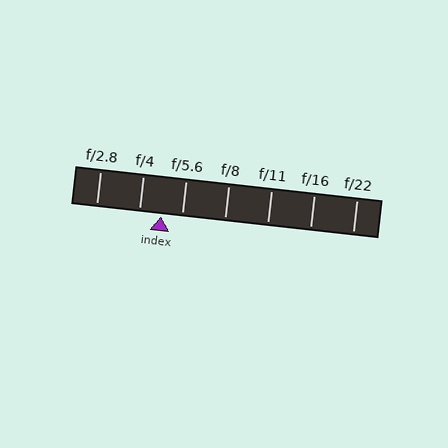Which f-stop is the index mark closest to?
The index mark is closest to f/5.6.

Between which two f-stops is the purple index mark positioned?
The index mark is between f/4 and f/5.6.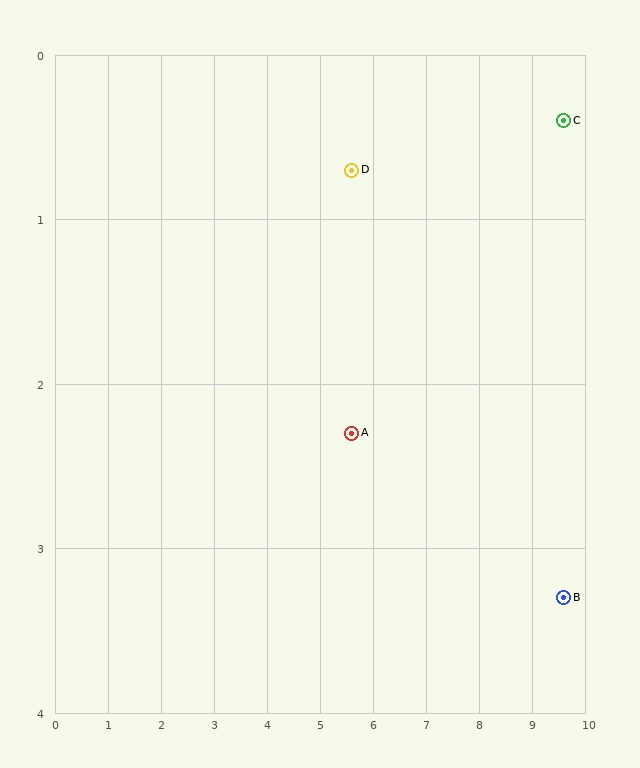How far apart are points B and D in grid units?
Points B and D are about 4.8 grid units apart.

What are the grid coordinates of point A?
Point A is at approximately (5.6, 2.3).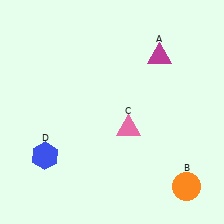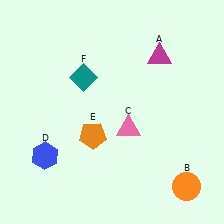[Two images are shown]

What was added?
An orange pentagon (E), a teal diamond (F) were added in Image 2.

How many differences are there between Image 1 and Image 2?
There are 2 differences between the two images.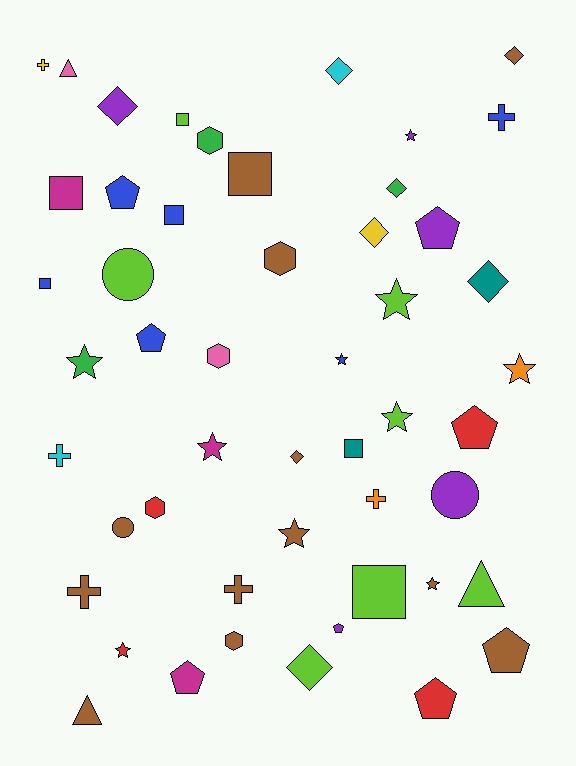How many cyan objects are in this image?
There are 2 cyan objects.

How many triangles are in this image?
There are 3 triangles.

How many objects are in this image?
There are 50 objects.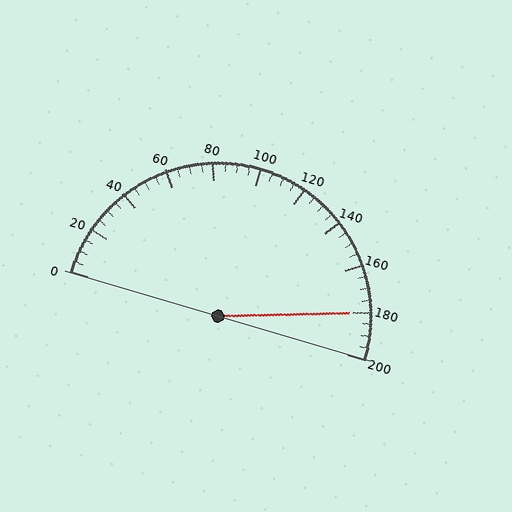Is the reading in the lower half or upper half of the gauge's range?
The reading is in the upper half of the range (0 to 200).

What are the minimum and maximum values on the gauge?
The gauge ranges from 0 to 200.